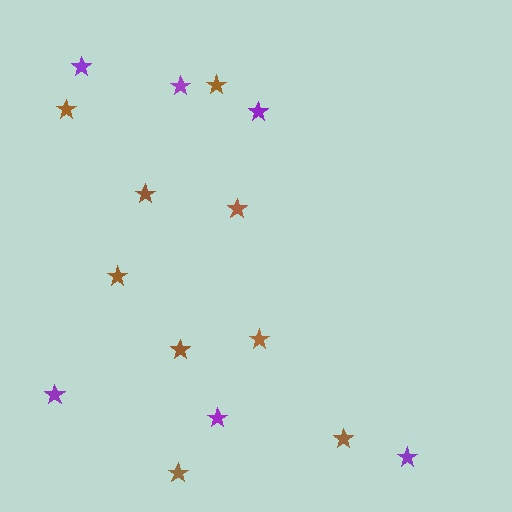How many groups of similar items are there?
There are 2 groups: one group of brown stars (9) and one group of purple stars (6).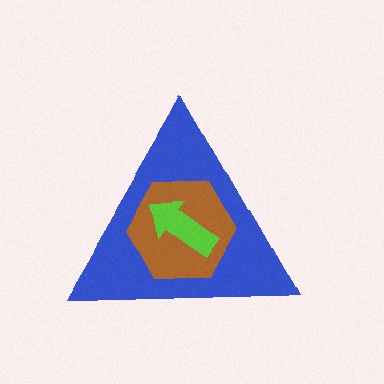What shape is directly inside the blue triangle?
The brown hexagon.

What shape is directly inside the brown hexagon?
The lime arrow.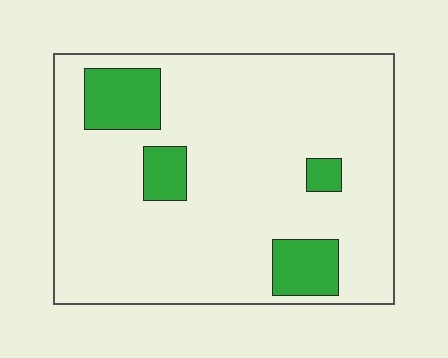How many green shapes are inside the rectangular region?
4.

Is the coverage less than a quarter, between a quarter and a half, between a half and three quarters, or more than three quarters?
Less than a quarter.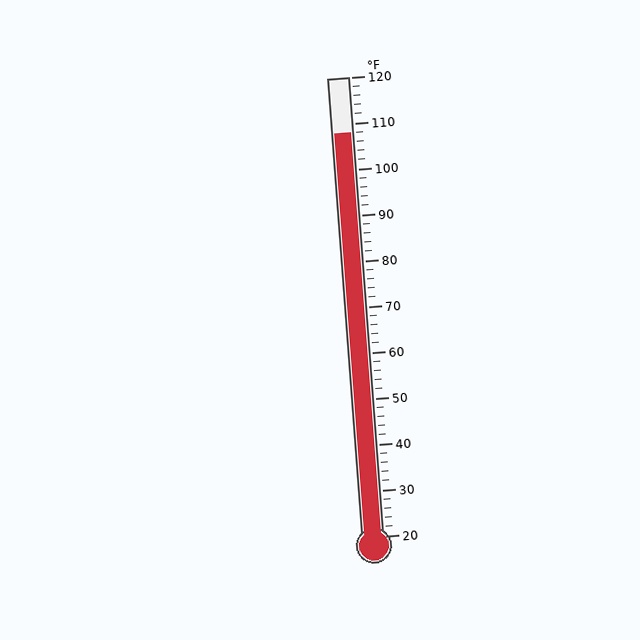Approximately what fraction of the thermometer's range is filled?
The thermometer is filled to approximately 90% of its range.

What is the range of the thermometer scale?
The thermometer scale ranges from 20°F to 120°F.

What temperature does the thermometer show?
The thermometer shows approximately 108°F.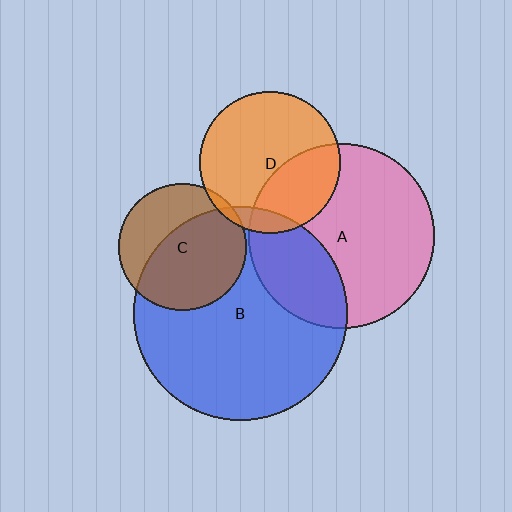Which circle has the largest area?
Circle B (blue).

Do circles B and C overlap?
Yes.